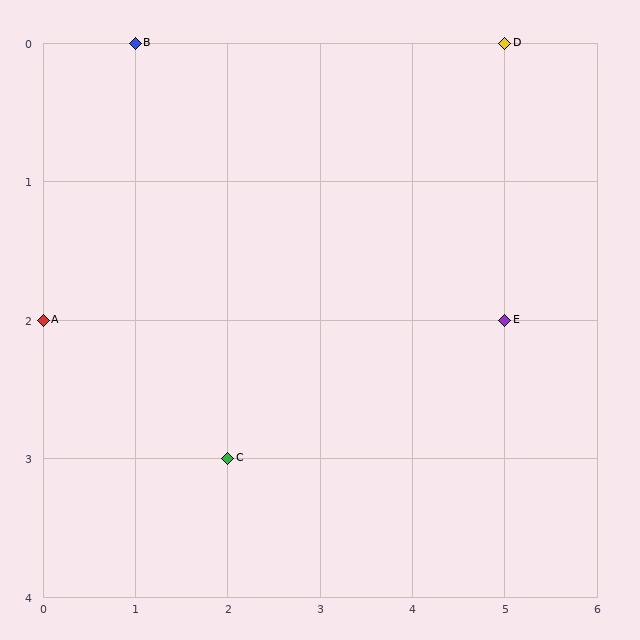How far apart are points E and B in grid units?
Points E and B are 4 columns and 2 rows apart (about 4.5 grid units diagonally).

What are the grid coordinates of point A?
Point A is at grid coordinates (0, 2).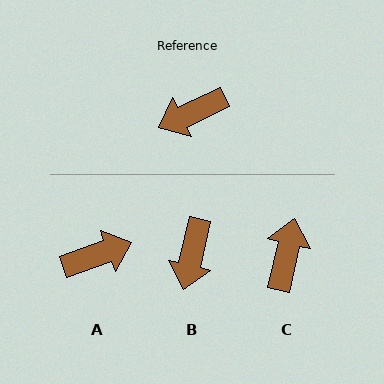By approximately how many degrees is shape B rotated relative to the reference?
Approximately 52 degrees counter-clockwise.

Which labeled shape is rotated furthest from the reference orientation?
A, about 175 degrees away.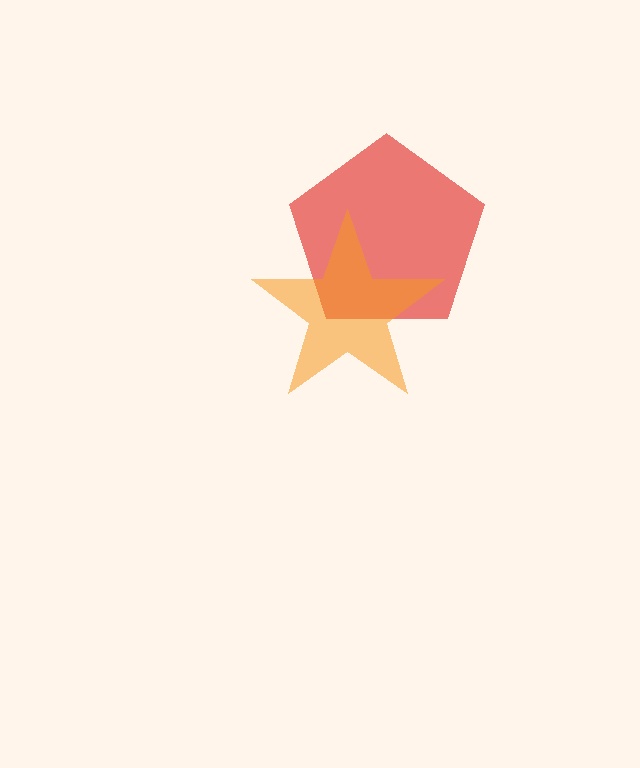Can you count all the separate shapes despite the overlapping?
Yes, there are 2 separate shapes.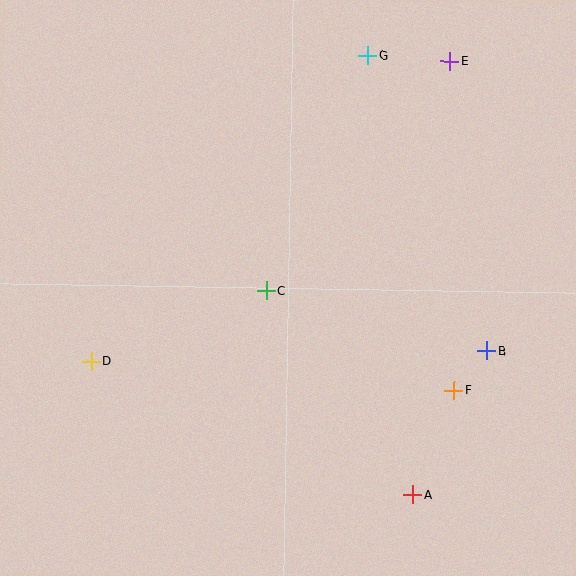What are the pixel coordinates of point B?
Point B is at (487, 351).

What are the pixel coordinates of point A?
Point A is at (413, 495).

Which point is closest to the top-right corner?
Point E is closest to the top-right corner.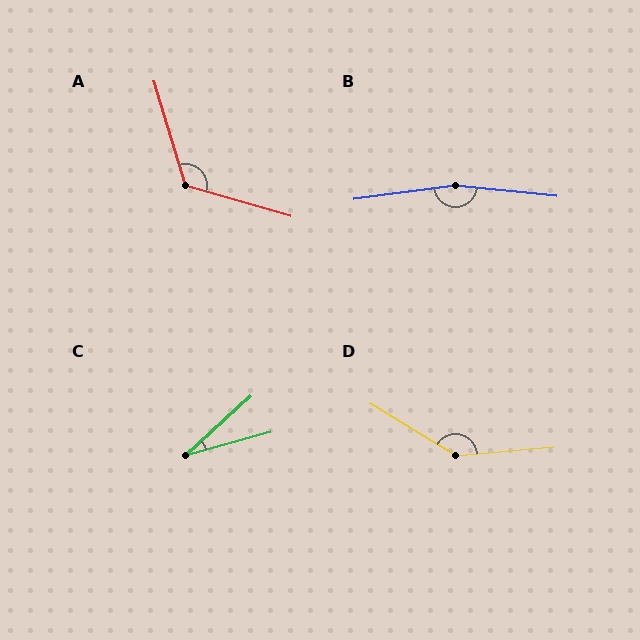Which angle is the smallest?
C, at approximately 27 degrees.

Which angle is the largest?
B, at approximately 166 degrees.